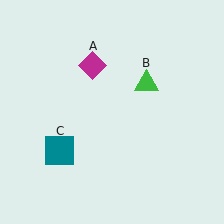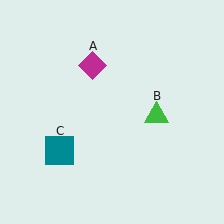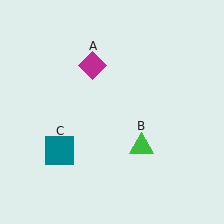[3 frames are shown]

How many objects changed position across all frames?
1 object changed position: green triangle (object B).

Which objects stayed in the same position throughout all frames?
Magenta diamond (object A) and teal square (object C) remained stationary.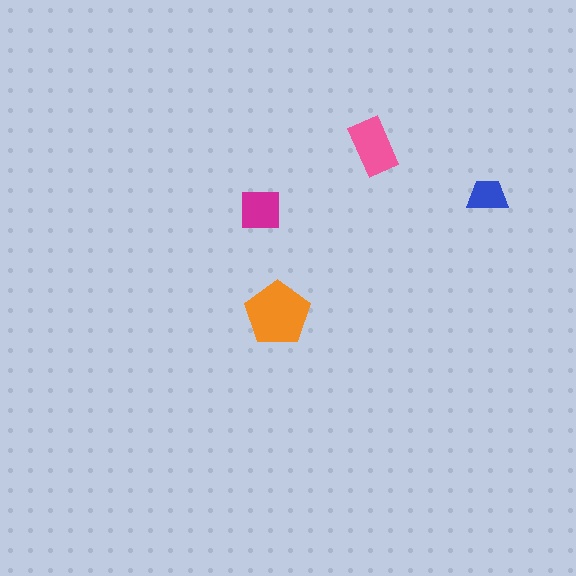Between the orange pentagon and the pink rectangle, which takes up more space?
The orange pentagon.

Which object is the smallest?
The blue trapezoid.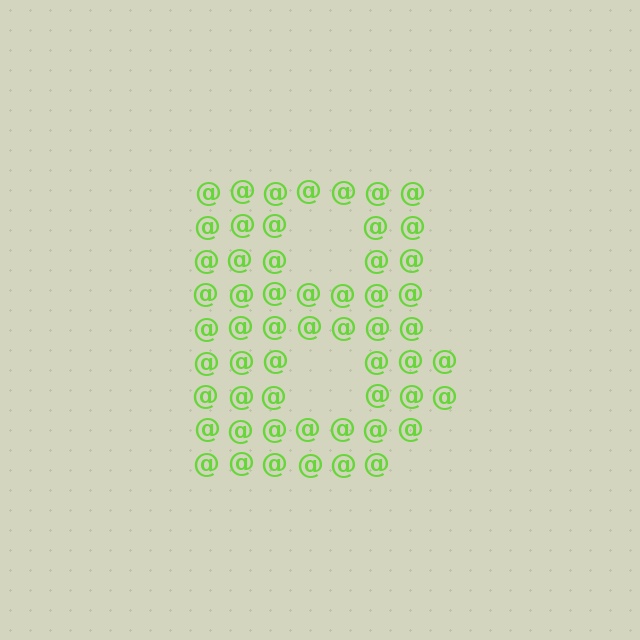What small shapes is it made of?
It is made of small at signs.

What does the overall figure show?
The overall figure shows the letter B.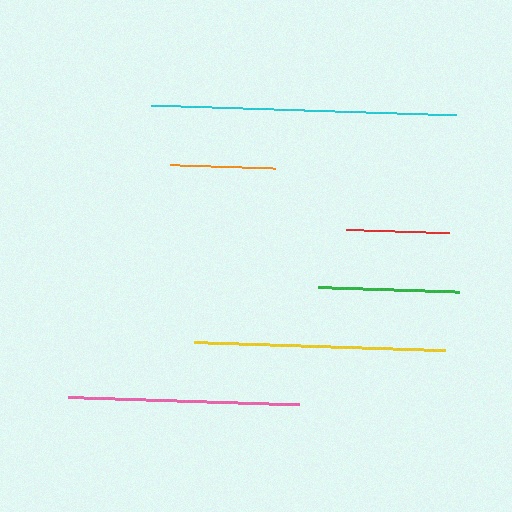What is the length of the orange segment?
The orange segment is approximately 104 pixels long.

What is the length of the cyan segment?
The cyan segment is approximately 305 pixels long.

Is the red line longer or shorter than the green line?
The green line is longer than the red line.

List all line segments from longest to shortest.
From longest to shortest: cyan, yellow, pink, green, orange, red.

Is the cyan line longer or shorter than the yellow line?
The cyan line is longer than the yellow line.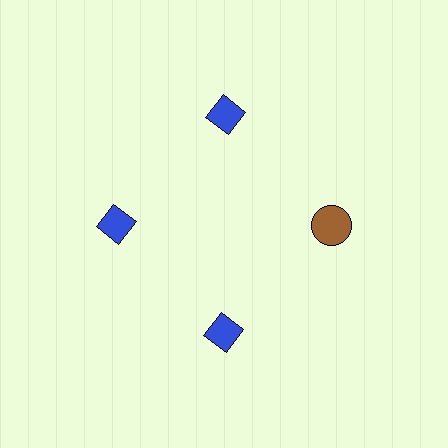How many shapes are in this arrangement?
There are 4 shapes arranged in a ring pattern.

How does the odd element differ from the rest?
It differs in both color (brown instead of blue) and shape (circle instead of diamond).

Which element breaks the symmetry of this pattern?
The brown circle at roughly the 3 o'clock position breaks the symmetry. All other shapes are blue diamonds.